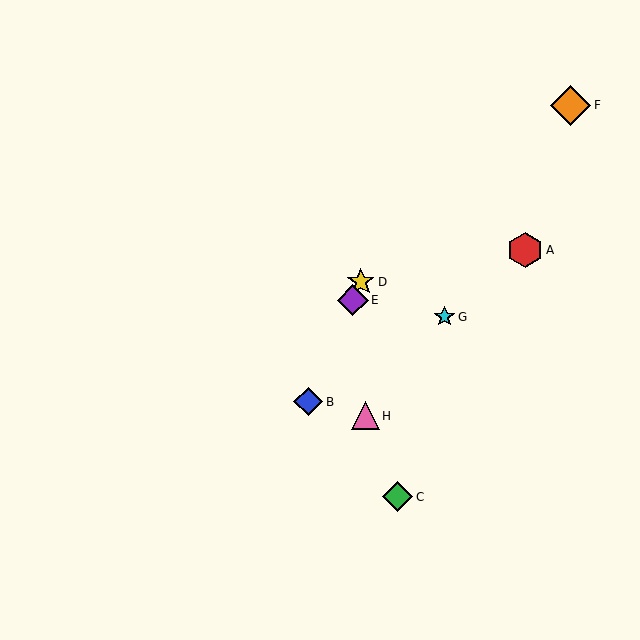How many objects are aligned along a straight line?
3 objects (B, D, E) are aligned along a straight line.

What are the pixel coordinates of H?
Object H is at (365, 416).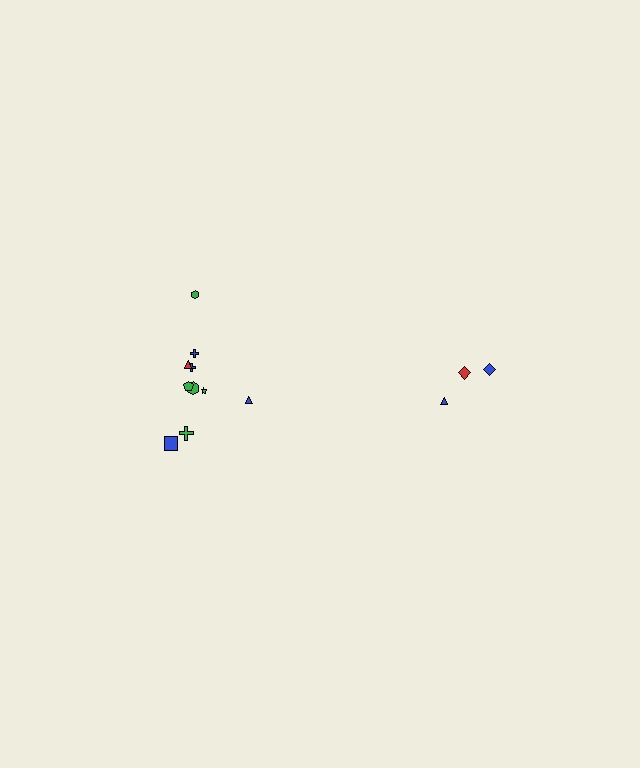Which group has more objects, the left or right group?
The left group.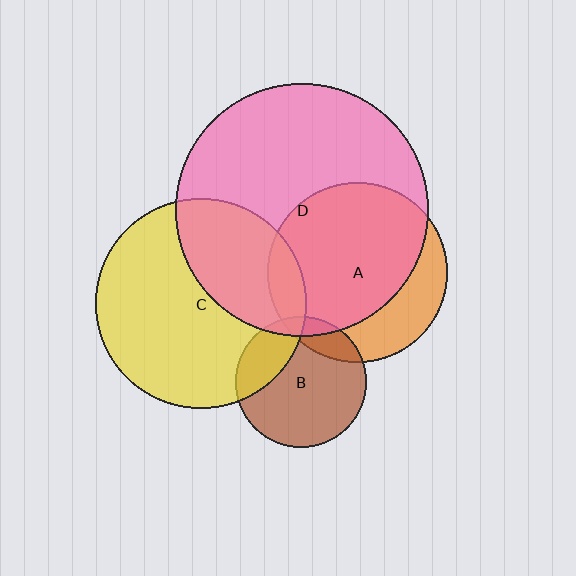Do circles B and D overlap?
Yes.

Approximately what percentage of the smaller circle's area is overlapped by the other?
Approximately 10%.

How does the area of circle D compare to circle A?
Approximately 2.0 times.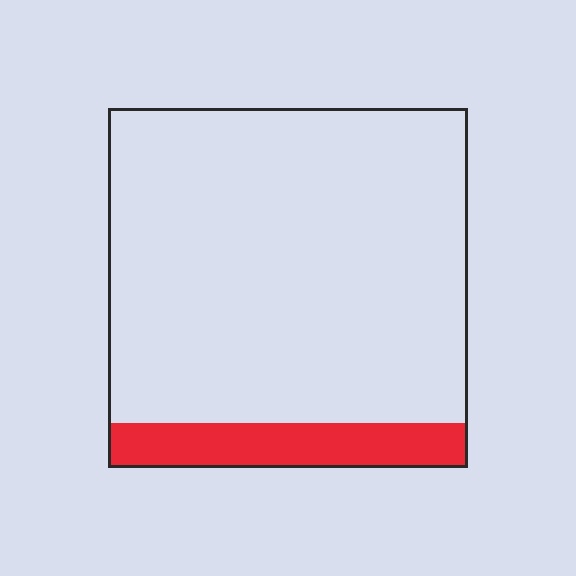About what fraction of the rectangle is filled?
About one eighth (1/8).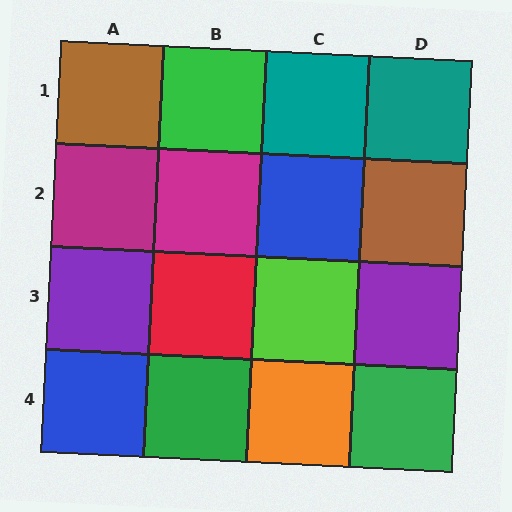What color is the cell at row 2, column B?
Magenta.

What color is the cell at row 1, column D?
Teal.